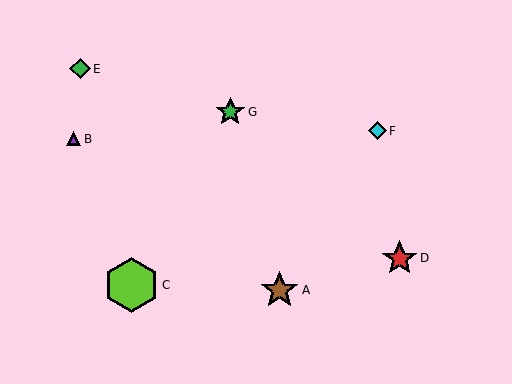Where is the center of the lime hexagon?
The center of the lime hexagon is at (132, 285).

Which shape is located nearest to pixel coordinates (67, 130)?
The purple triangle (labeled B) at (74, 139) is nearest to that location.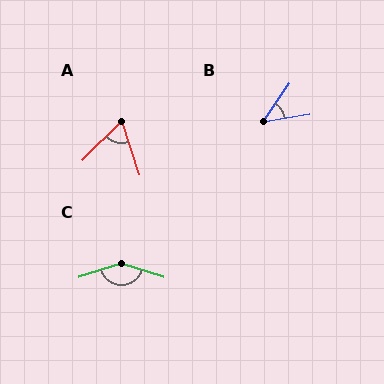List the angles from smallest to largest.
B (47°), A (63°), C (144°).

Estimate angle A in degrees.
Approximately 63 degrees.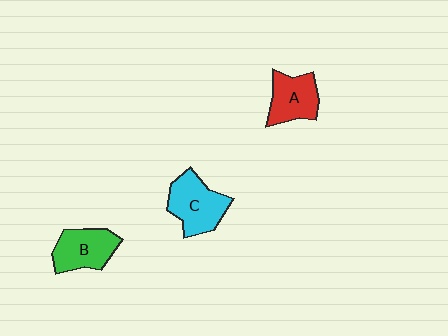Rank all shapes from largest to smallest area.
From largest to smallest: C (cyan), B (green), A (red).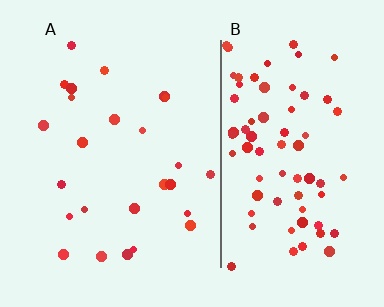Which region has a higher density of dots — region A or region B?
B (the right).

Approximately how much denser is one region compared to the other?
Approximately 3.1× — region B over region A.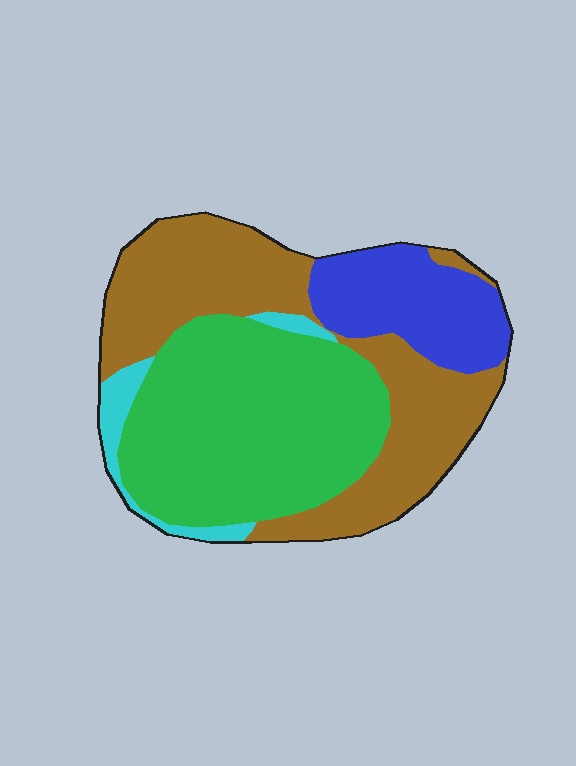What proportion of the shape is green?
Green takes up about two fifths (2/5) of the shape.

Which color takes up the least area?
Cyan, at roughly 5%.